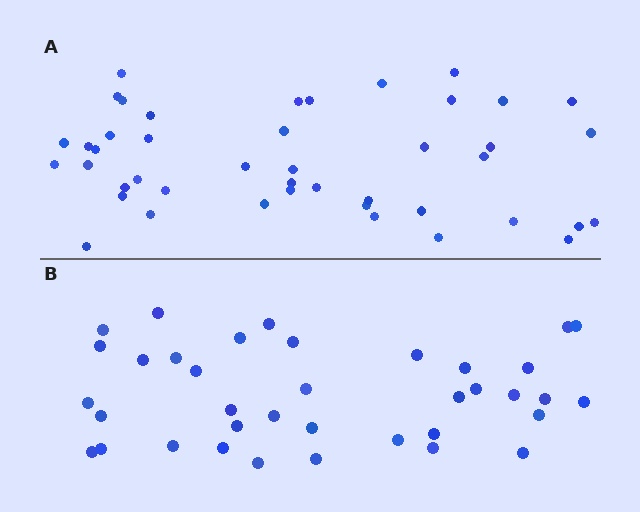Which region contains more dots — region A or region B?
Region A (the top region) has more dots.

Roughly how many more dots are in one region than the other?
Region A has roughly 8 or so more dots than region B.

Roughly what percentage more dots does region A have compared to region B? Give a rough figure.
About 20% more.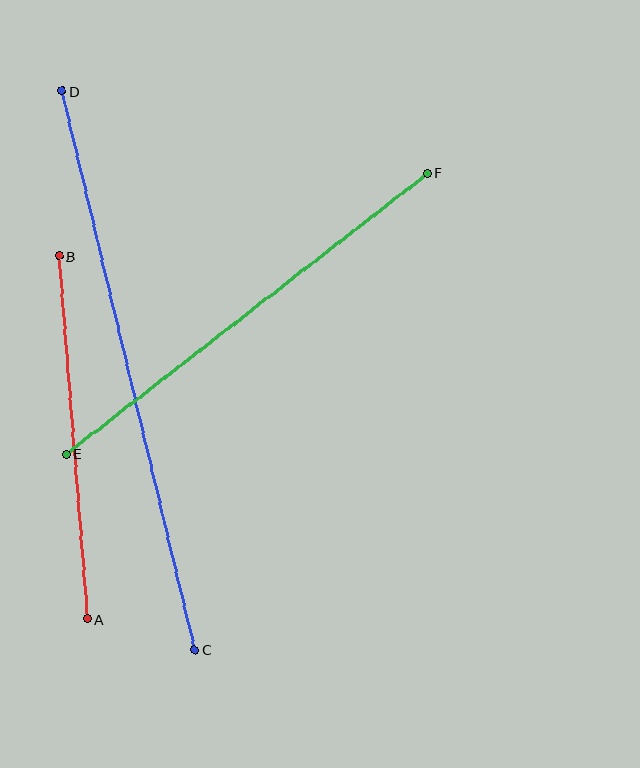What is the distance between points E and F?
The distance is approximately 457 pixels.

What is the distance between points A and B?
The distance is approximately 364 pixels.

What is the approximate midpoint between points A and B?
The midpoint is at approximately (73, 437) pixels.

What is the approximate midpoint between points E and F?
The midpoint is at approximately (247, 314) pixels.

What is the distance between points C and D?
The distance is approximately 574 pixels.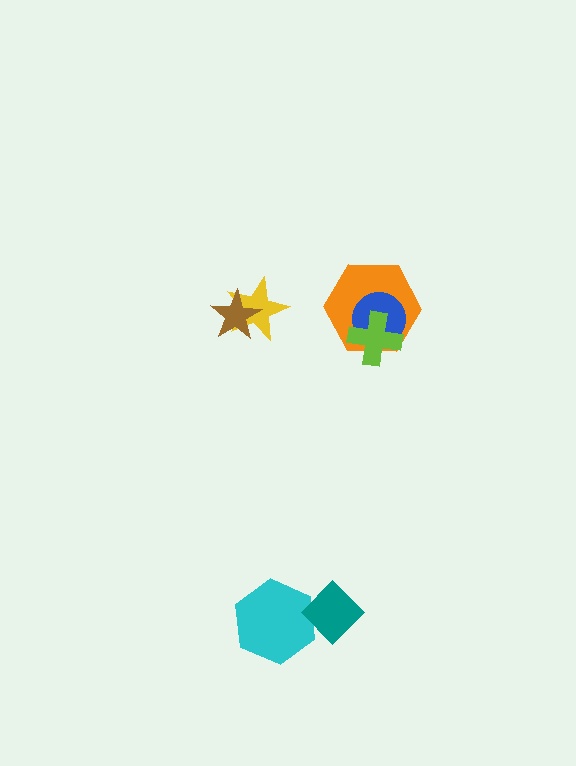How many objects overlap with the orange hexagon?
2 objects overlap with the orange hexagon.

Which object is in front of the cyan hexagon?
The teal diamond is in front of the cyan hexagon.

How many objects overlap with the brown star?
1 object overlaps with the brown star.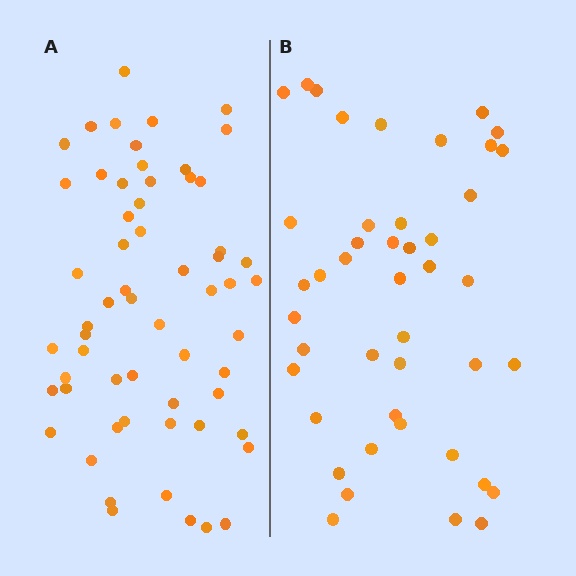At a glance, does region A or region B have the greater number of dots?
Region A (the left region) has more dots.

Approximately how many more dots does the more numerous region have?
Region A has approximately 15 more dots than region B.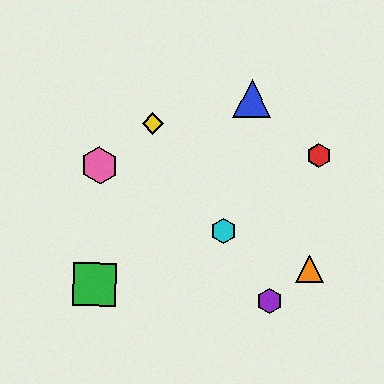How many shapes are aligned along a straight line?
3 shapes (the yellow diamond, the purple hexagon, the cyan hexagon) are aligned along a straight line.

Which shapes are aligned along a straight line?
The yellow diamond, the purple hexagon, the cyan hexagon are aligned along a straight line.